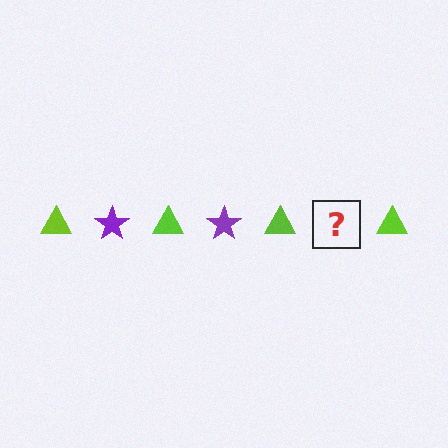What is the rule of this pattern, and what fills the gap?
The rule is that the pattern alternates between lime triangle and purple star. The gap should be filled with a purple star.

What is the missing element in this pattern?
The missing element is a purple star.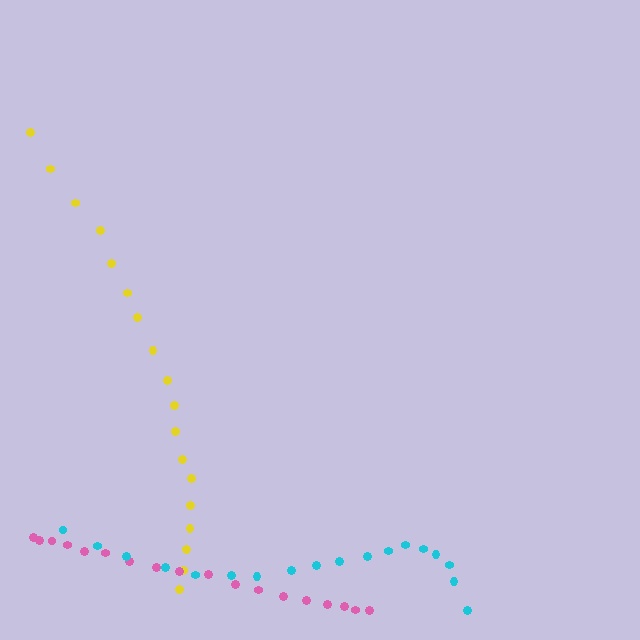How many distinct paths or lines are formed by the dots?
There are 3 distinct paths.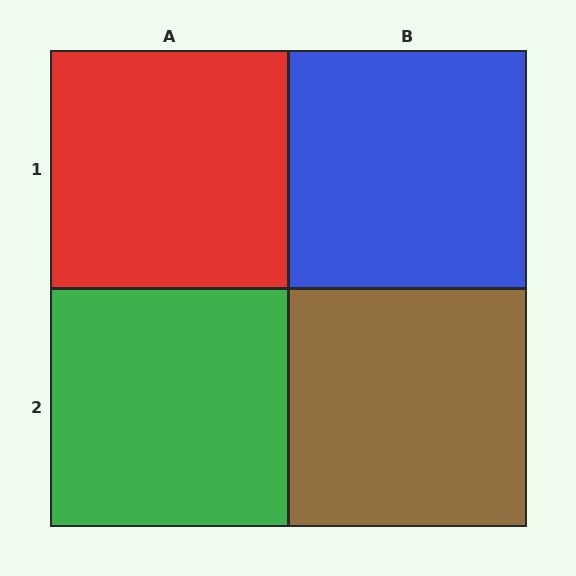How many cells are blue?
1 cell is blue.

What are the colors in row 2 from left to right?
Green, brown.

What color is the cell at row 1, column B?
Blue.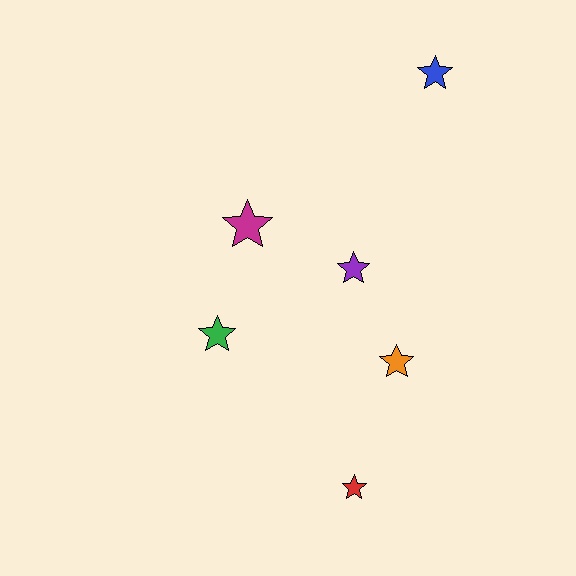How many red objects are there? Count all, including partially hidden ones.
There is 1 red object.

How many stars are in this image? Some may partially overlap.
There are 6 stars.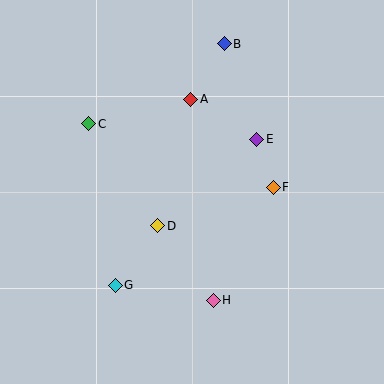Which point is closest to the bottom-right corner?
Point H is closest to the bottom-right corner.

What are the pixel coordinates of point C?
Point C is at (89, 124).